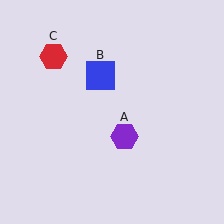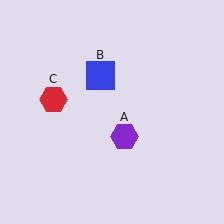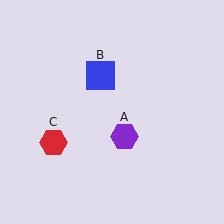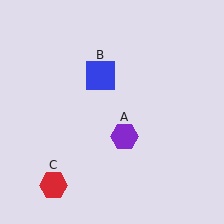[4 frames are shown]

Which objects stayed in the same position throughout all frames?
Purple hexagon (object A) and blue square (object B) remained stationary.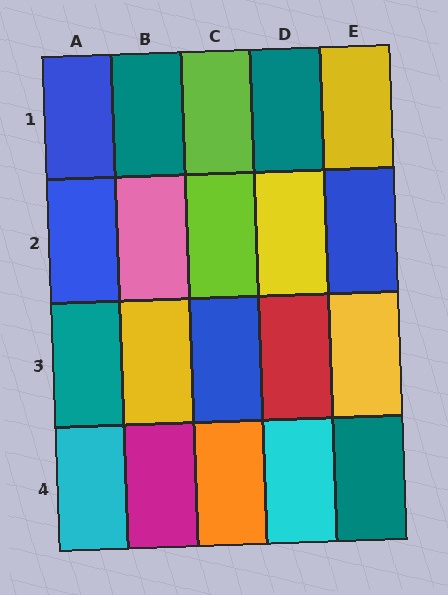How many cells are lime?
2 cells are lime.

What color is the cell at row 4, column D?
Cyan.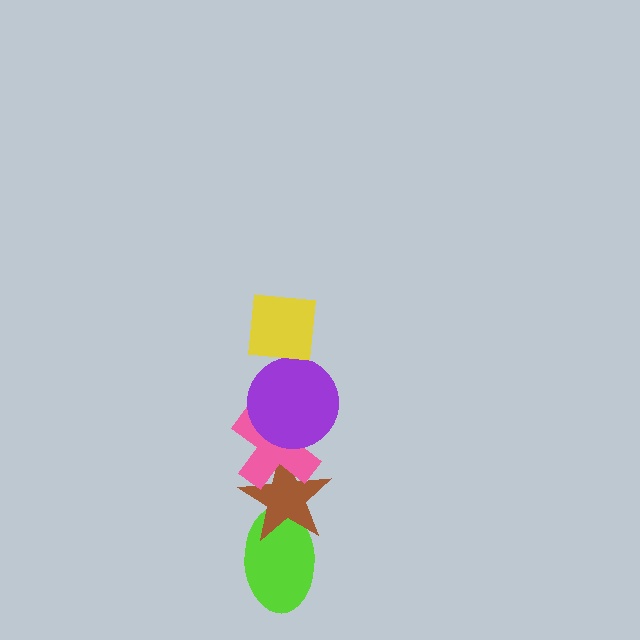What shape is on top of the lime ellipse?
The brown star is on top of the lime ellipse.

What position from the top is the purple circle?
The purple circle is 2nd from the top.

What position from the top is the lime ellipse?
The lime ellipse is 5th from the top.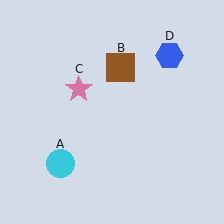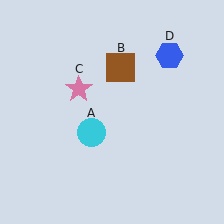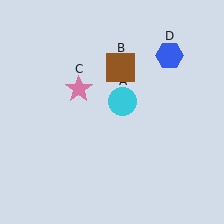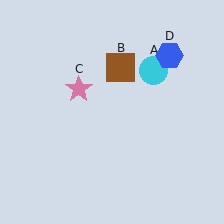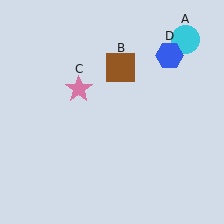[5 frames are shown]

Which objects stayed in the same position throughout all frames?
Brown square (object B) and pink star (object C) and blue hexagon (object D) remained stationary.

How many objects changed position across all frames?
1 object changed position: cyan circle (object A).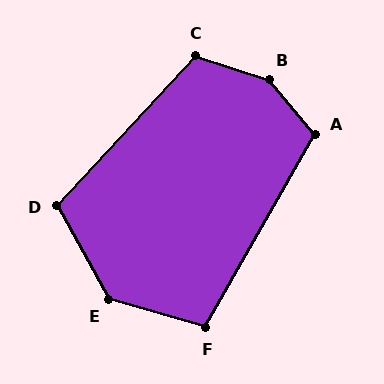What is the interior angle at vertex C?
Approximately 115 degrees (obtuse).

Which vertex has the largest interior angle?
B, at approximately 148 degrees.